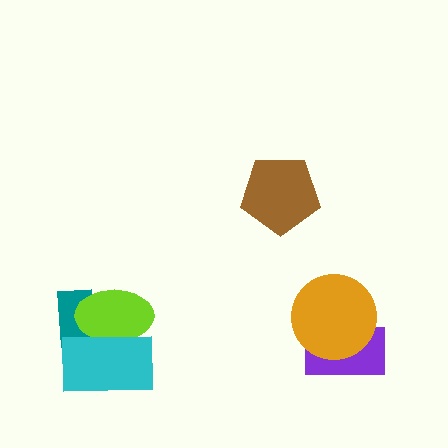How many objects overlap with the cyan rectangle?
2 objects overlap with the cyan rectangle.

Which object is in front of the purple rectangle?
The orange circle is in front of the purple rectangle.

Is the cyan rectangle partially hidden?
No, no other shape covers it.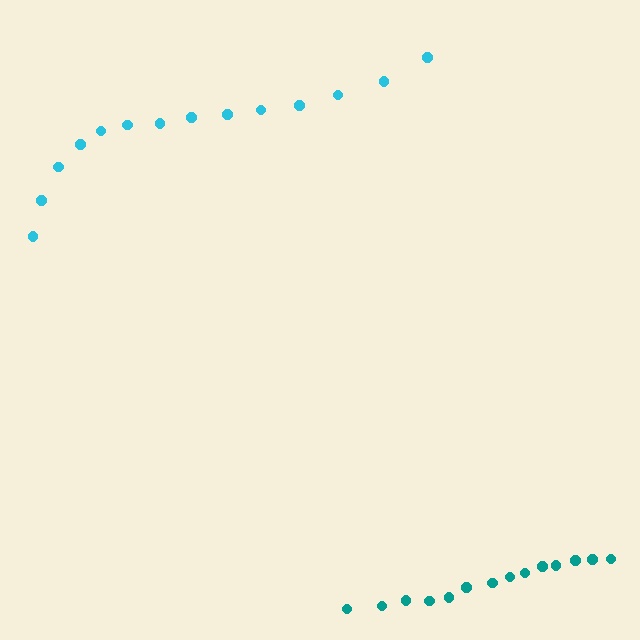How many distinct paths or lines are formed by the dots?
There are 2 distinct paths.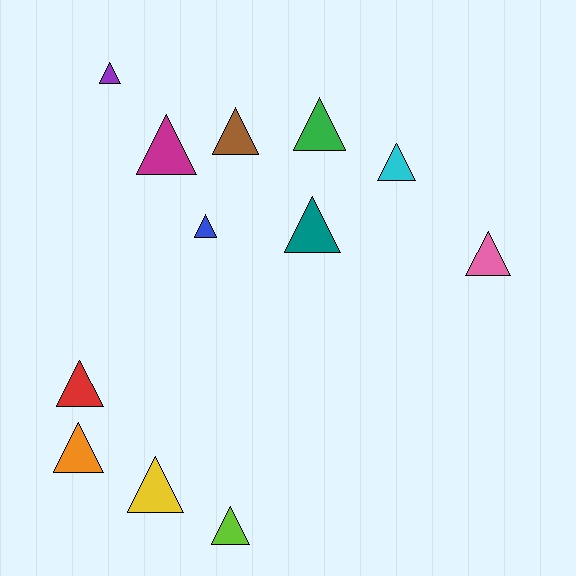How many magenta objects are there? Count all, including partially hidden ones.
There is 1 magenta object.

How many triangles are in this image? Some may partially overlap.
There are 12 triangles.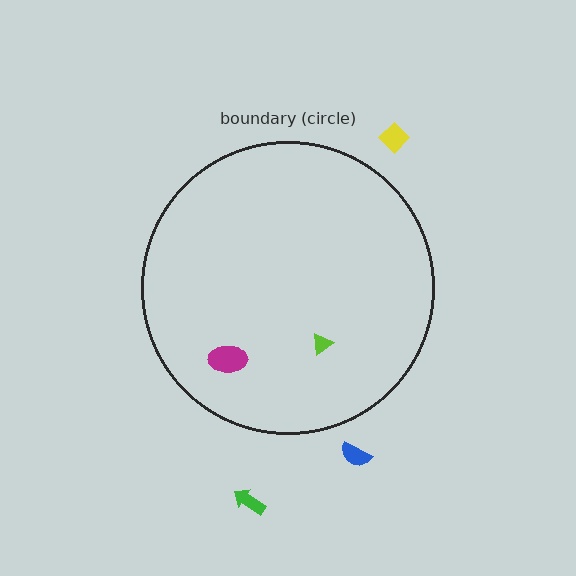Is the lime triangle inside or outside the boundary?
Inside.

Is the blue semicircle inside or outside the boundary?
Outside.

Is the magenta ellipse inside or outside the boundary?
Inside.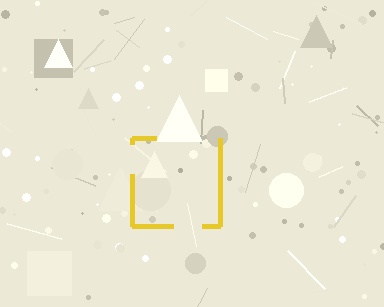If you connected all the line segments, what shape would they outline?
They would outline a square.